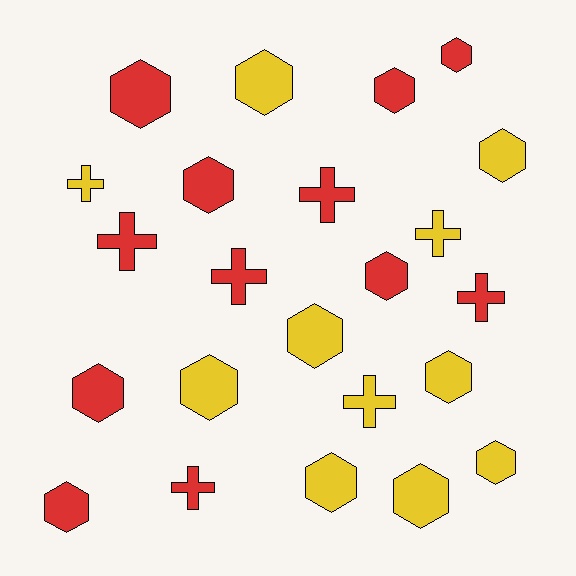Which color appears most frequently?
Red, with 12 objects.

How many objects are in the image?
There are 23 objects.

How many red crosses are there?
There are 5 red crosses.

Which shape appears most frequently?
Hexagon, with 15 objects.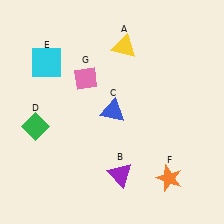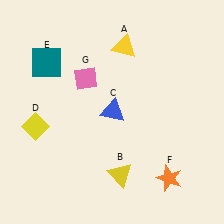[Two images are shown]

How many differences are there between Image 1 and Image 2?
There are 3 differences between the two images.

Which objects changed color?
B changed from purple to yellow. D changed from green to yellow. E changed from cyan to teal.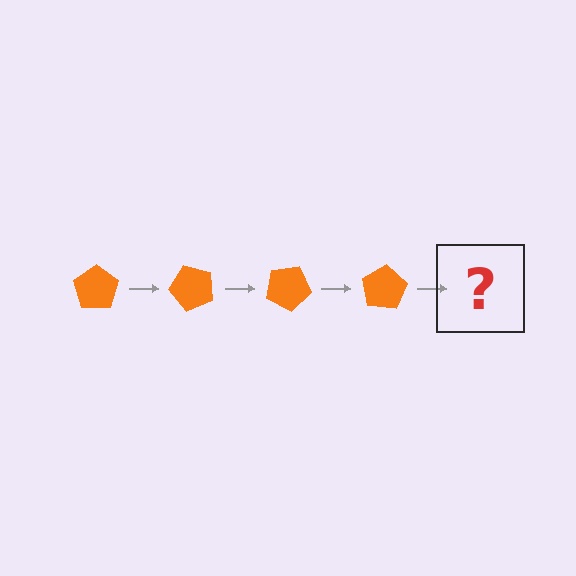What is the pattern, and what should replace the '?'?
The pattern is that the pentagon rotates 50 degrees each step. The '?' should be an orange pentagon rotated 200 degrees.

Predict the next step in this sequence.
The next step is an orange pentagon rotated 200 degrees.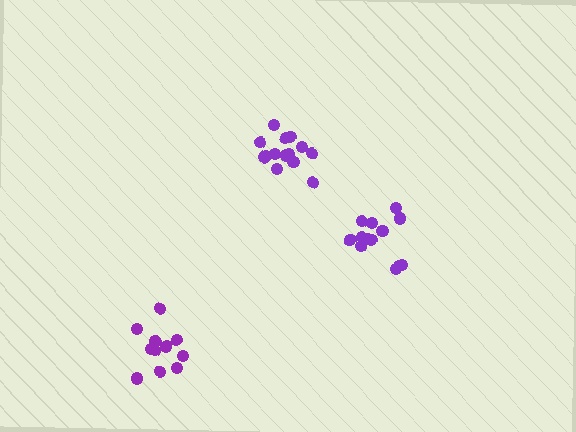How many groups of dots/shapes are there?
There are 3 groups.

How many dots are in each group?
Group 1: 14 dots, Group 2: 14 dots, Group 3: 11 dots (39 total).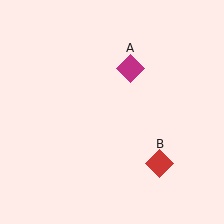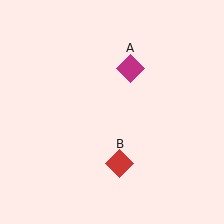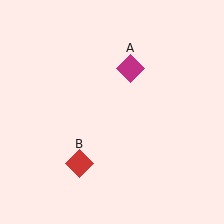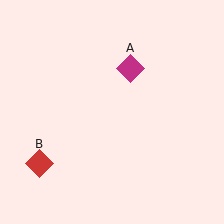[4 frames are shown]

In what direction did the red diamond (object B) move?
The red diamond (object B) moved left.